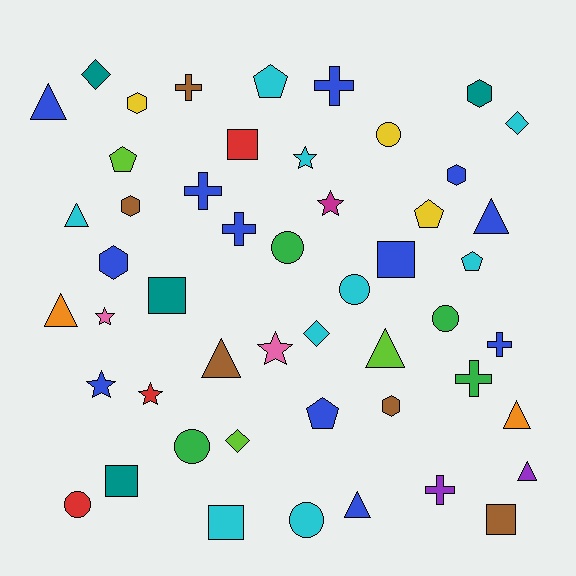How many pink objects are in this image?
There are 2 pink objects.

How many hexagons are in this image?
There are 6 hexagons.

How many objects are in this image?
There are 50 objects.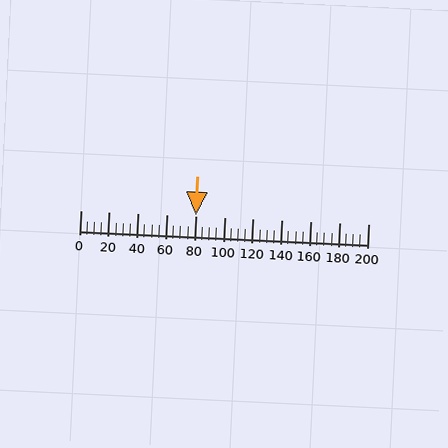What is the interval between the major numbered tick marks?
The major tick marks are spaced 20 units apart.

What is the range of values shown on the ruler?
The ruler shows values from 0 to 200.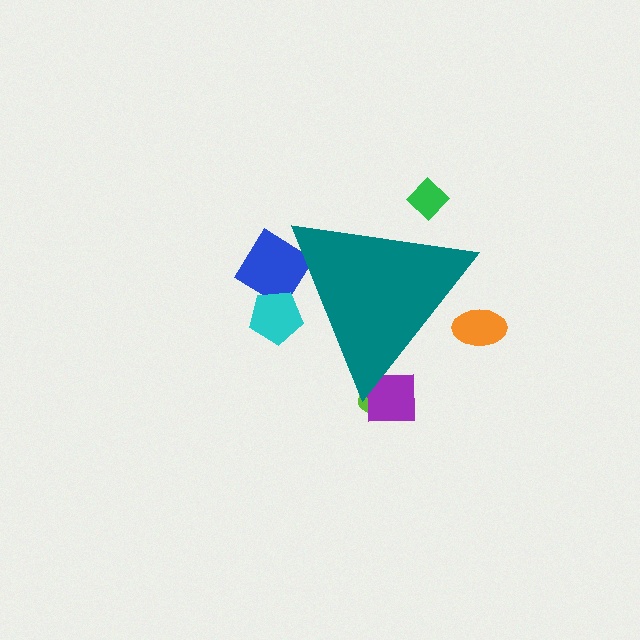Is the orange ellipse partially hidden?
Yes, the orange ellipse is partially hidden behind the teal triangle.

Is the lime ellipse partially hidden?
Yes, the lime ellipse is partially hidden behind the teal triangle.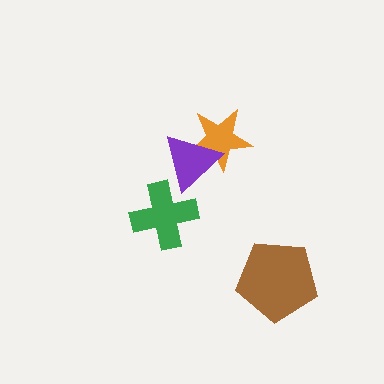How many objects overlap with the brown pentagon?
0 objects overlap with the brown pentagon.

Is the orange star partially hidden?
Yes, it is partially covered by another shape.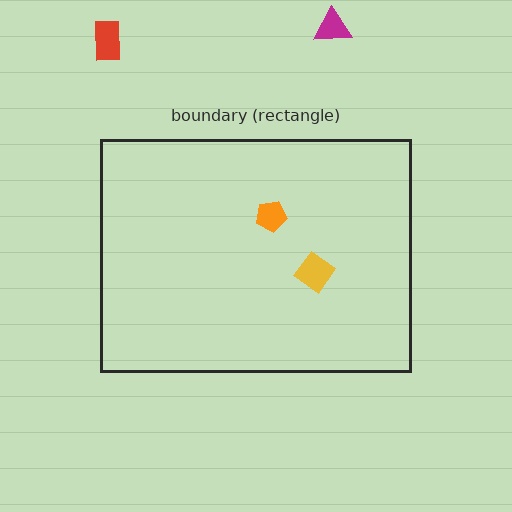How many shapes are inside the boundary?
2 inside, 2 outside.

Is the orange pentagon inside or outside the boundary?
Inside.